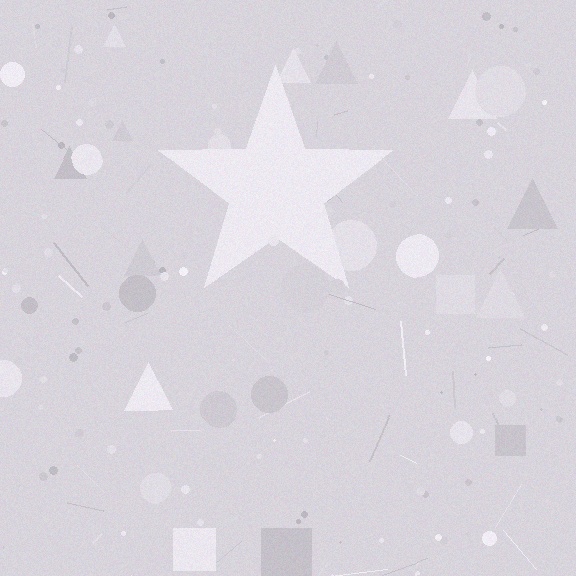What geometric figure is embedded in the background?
A star is embedded in the background.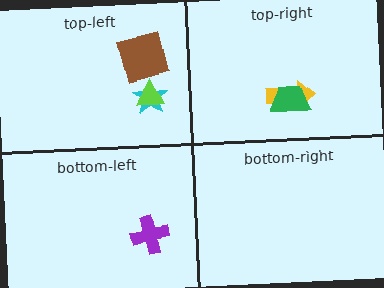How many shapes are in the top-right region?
2.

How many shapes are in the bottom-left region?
1.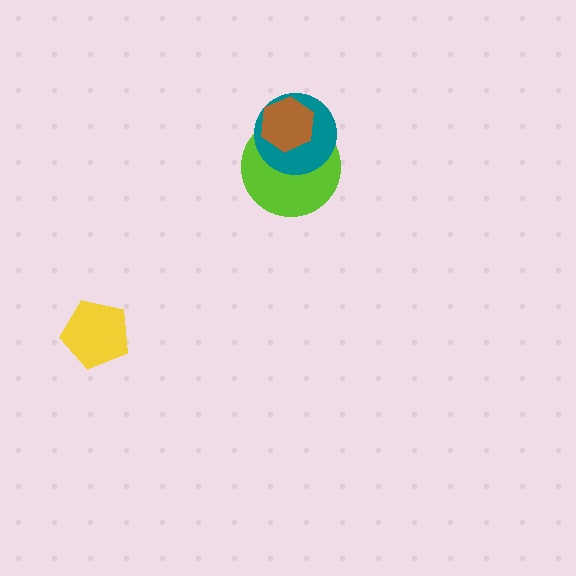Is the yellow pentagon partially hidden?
No, no other shape covers it.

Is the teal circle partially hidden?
Yes, it is partially covered by another shape.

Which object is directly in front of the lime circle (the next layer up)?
The teal circle is directly in front of the lime circle.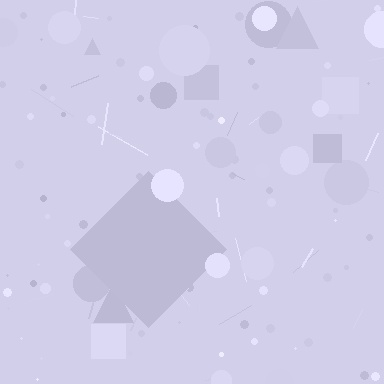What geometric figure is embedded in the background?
A diamond is embedded in the background.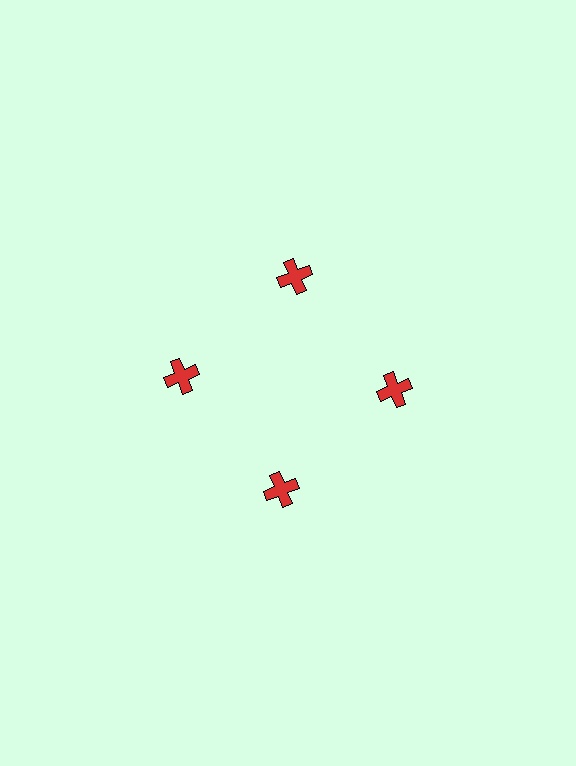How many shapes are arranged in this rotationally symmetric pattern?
There are 4 shapes, arranged in 4 groups of 1.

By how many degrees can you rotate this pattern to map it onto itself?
The pattern maps onto itself every 90 degrees of rotation.